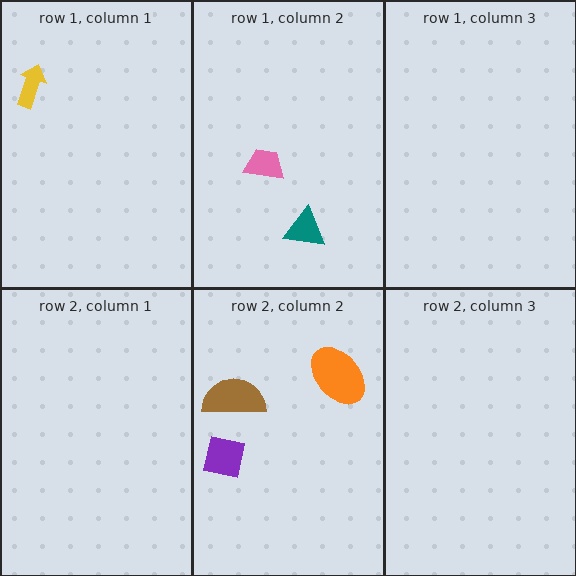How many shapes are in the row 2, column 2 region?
3.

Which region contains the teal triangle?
The row 1, column 2 region.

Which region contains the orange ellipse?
The row 2, column 2 region.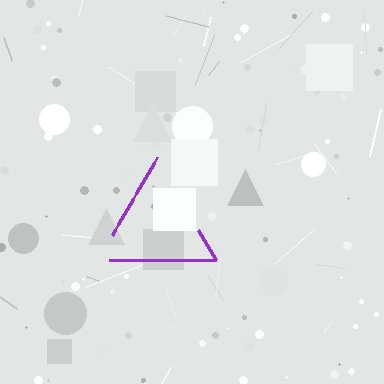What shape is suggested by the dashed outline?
The dashed outline suggests a triangle.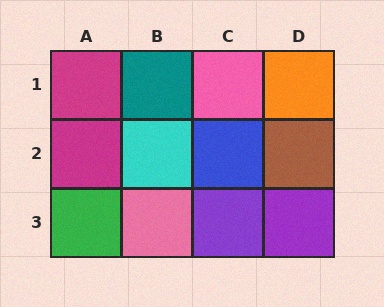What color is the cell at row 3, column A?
Green.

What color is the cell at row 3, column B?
Pink.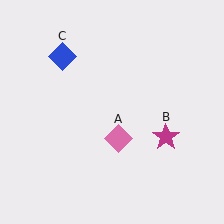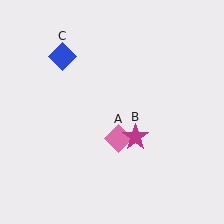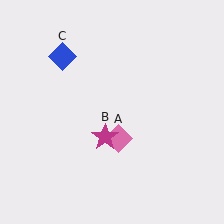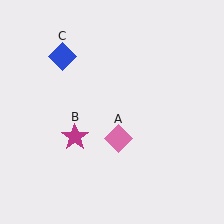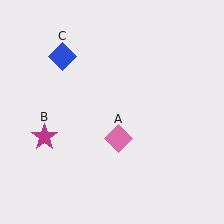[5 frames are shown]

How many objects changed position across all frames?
1 object changed position: magenta star (object B).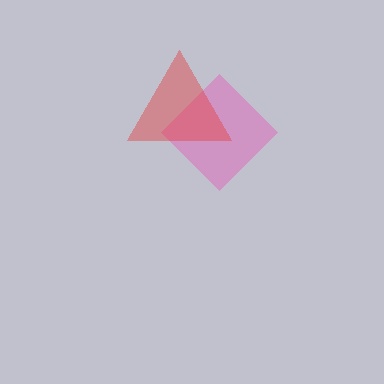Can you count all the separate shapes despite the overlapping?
Yes, there are 2 separate shapes.